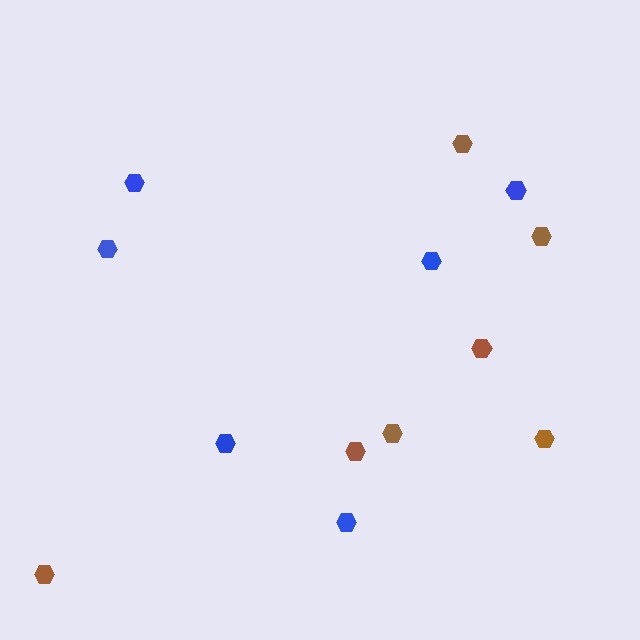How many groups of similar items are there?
There are 2 groups: one group of brown hexagons (7) and one group of blue hexagons (6).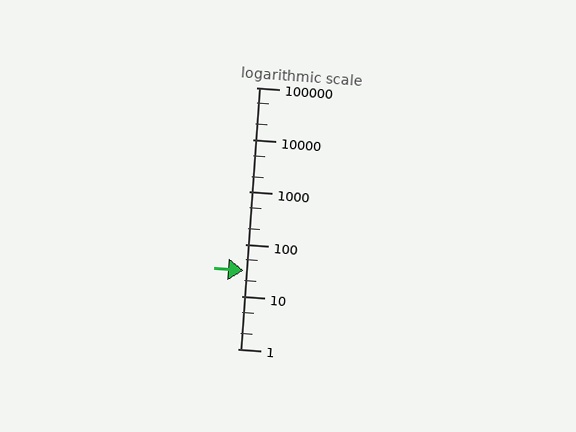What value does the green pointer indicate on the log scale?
The pointer indicates approximately 32.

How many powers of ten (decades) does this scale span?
The scale spans 5 decades, from 1 to 100000.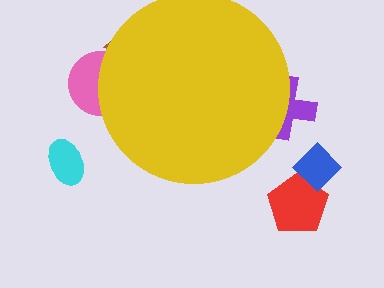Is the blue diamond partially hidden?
No, the blue diamond is fully visible.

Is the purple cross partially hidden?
Yes, the purple cross is partially hidden behind the yellow circle.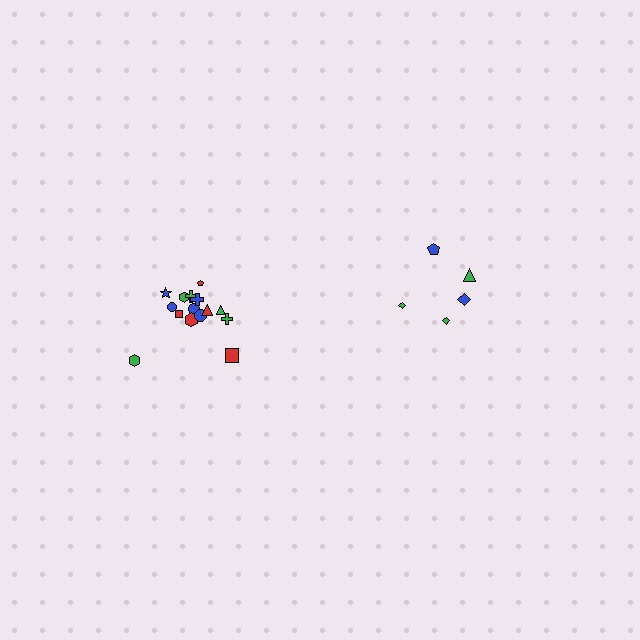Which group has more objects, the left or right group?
The left group.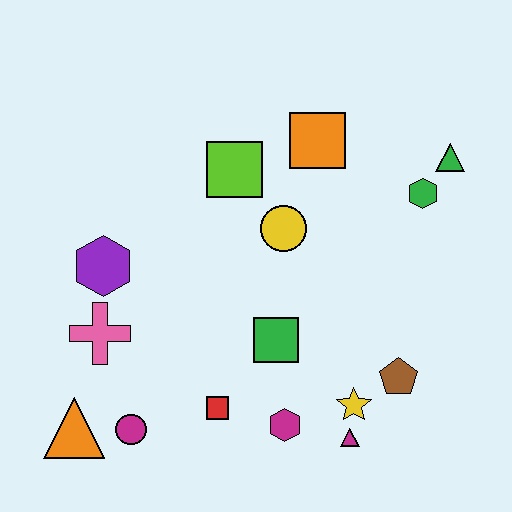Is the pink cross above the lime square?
No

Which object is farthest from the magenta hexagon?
The green triangle is farthest from the magenta hexagon.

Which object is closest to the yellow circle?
The lime square is closest to the yellow circle.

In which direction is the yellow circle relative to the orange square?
The yellow circle is below the orange square.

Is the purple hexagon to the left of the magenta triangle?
Yes